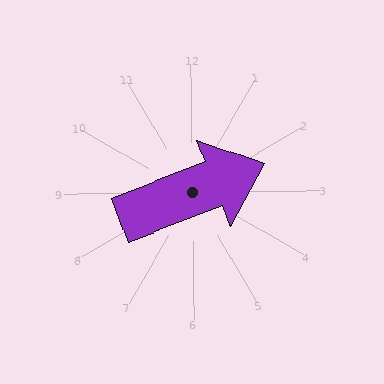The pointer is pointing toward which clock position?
Roughly 2 o'clock.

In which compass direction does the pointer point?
East.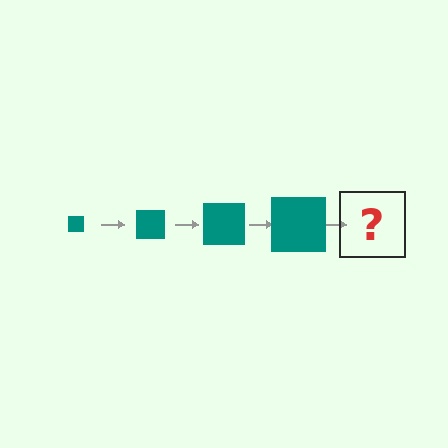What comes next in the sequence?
The next element should be a teal square, larger than the previous one.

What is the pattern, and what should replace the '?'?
The pattern is that the square gets progressively larger each step. The '?' should be a teal square, larger than the previous one.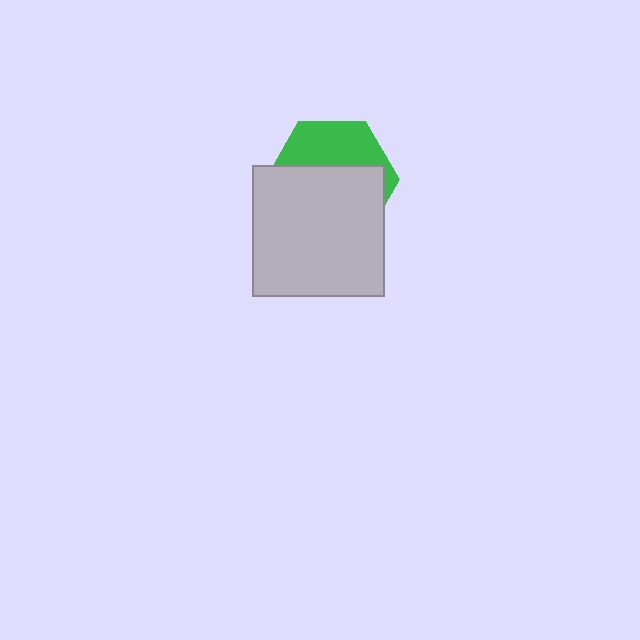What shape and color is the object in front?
The object in front is a light gray square.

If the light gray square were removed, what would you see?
You would see the complete green hexagon.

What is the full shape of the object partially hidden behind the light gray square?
The partially hidden object is a green hexagon.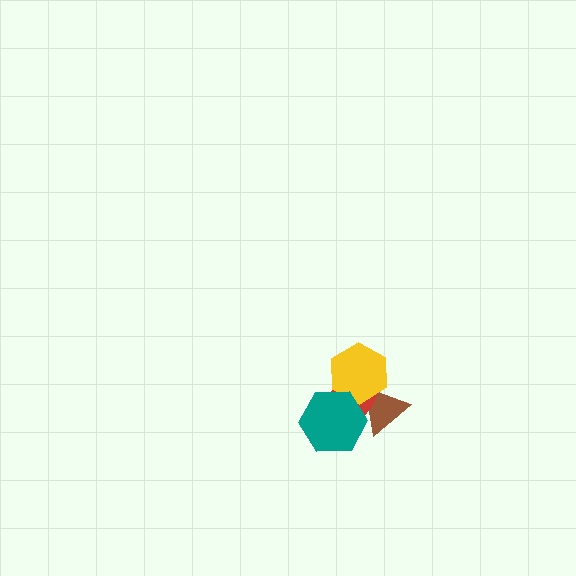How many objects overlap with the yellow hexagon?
3 objects overlap with the yellow hexagon.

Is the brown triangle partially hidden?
Yes, it is partially covered by another shape.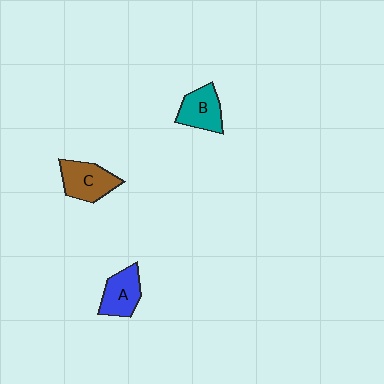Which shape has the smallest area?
Shape A (blue).